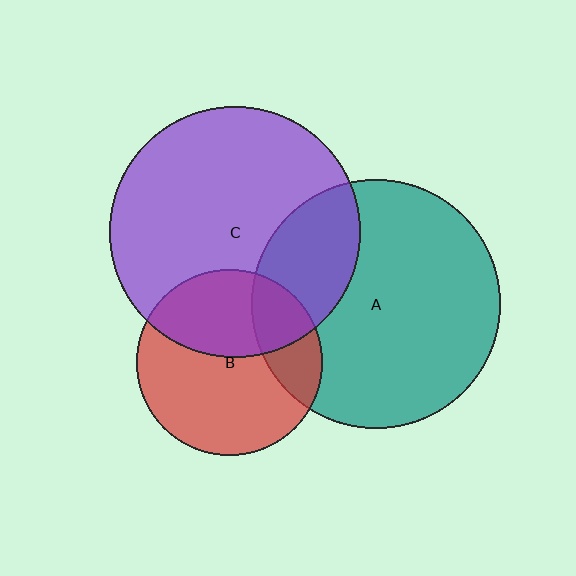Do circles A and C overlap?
Yes.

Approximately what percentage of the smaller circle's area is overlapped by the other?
Approximately 25%.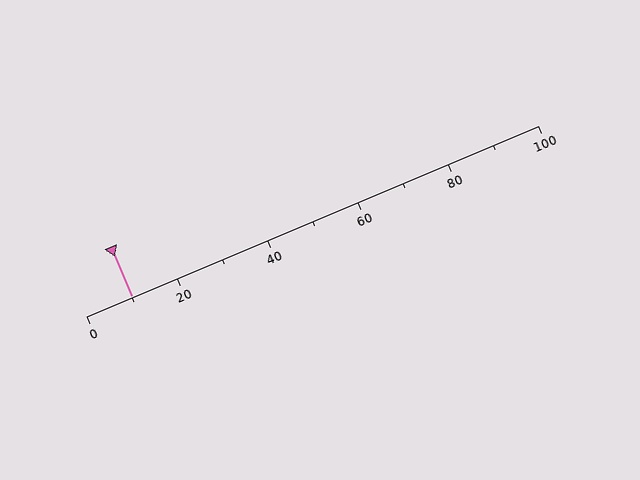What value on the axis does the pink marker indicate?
The marker indicates approximately 10.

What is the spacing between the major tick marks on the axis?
The major ticks are spaced 20 apart.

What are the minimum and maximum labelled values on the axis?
The axis runs from 0 to 100.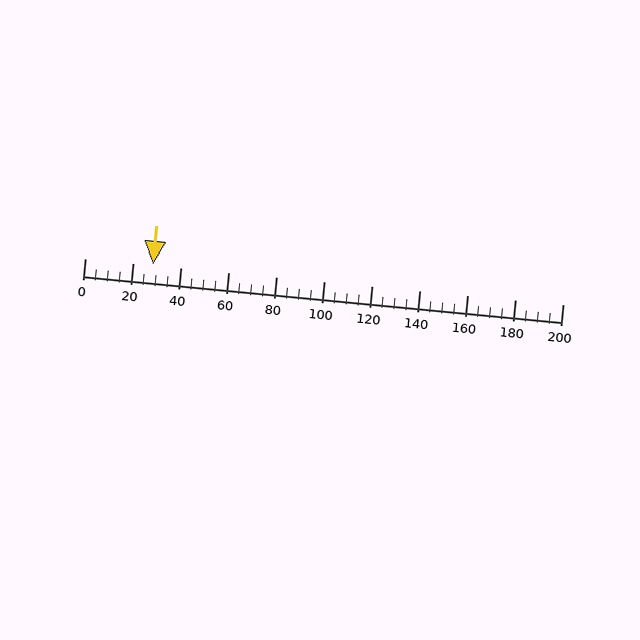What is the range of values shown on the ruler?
The ruler shows values from 0 to 200.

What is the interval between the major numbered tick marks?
The major tick marks are spaced 20 units apart.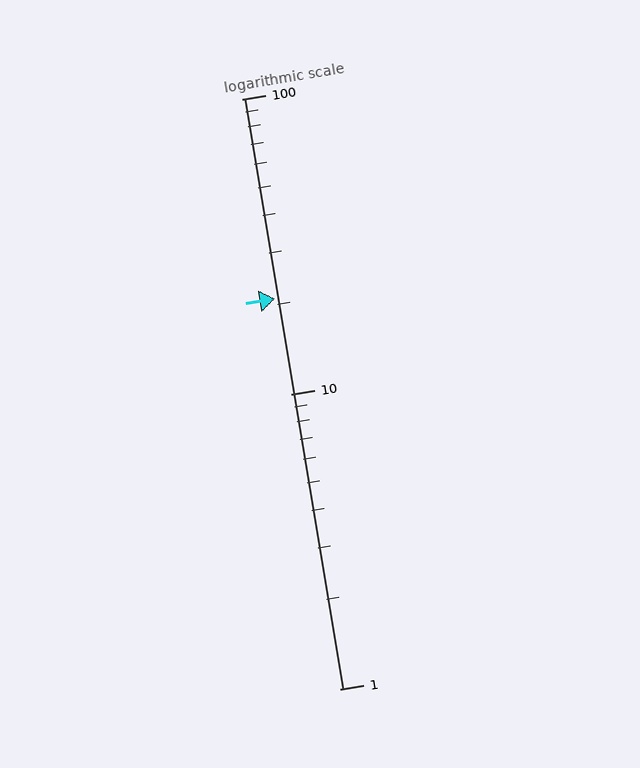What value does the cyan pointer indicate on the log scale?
The pointer indicates approximately 21.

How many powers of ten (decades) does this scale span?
The scale spans 2 decades, from 1 to 100.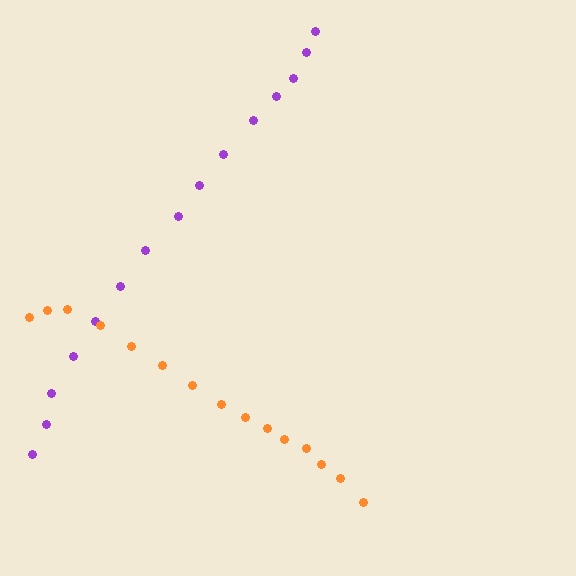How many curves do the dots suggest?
There are 2 distinct paths.